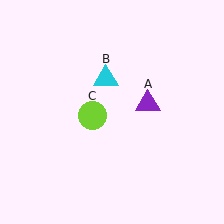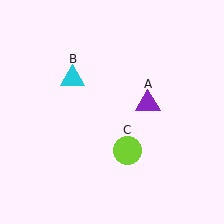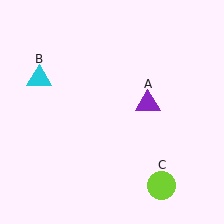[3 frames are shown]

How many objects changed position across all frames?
2 objects changed position: cyan triangle (object B), lime circle (object C).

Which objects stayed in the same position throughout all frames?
Purple triangle (object A) remained stationary.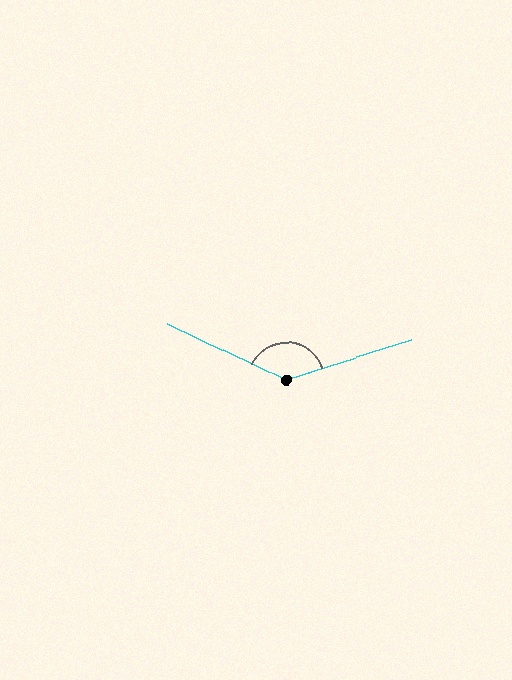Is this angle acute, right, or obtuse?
It is obtuse.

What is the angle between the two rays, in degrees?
Approximately 137 degrees.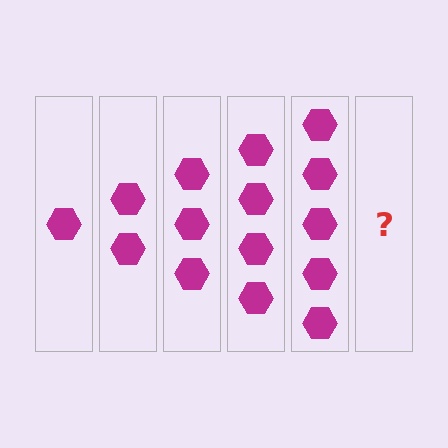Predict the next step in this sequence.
The next step is 6 hexagons.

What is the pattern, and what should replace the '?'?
The pattern is that each step adds one more hexagon. The '?' should be 6 hexagons.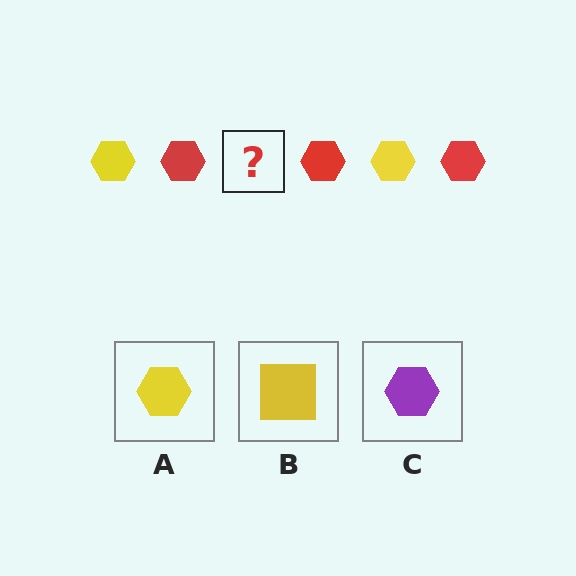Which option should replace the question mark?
Option A.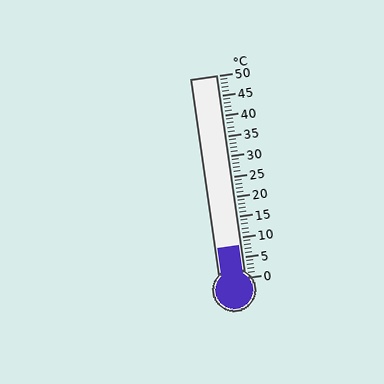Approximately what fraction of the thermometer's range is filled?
The thermometer is filled to approximately 15% of its range.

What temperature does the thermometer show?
The thermometer shows approximately 8°C.